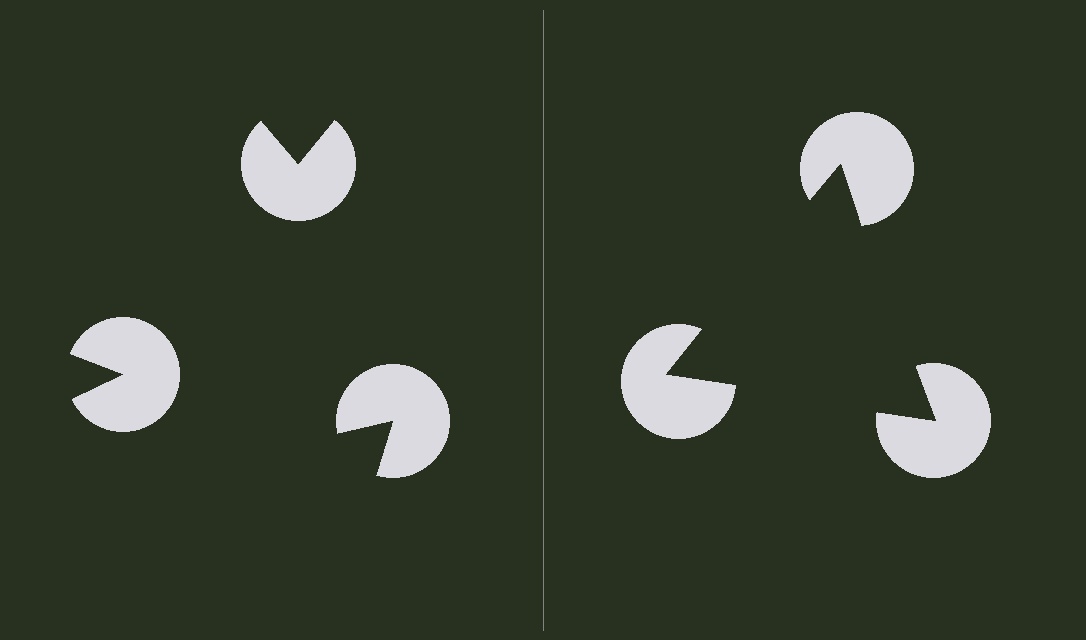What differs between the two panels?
The pac-man discs are positioned identically on both sides; only the wedge orientations differ. On the right they align to a triangle; on the left they are misaligned.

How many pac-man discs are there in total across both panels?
6 — 3 on each side.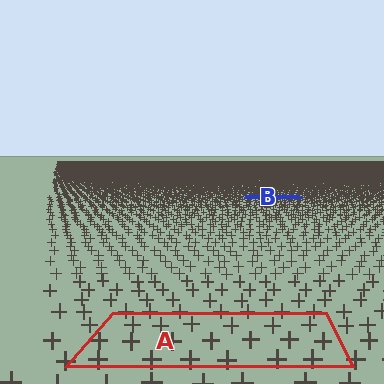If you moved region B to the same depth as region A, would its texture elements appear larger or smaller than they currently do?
They would appear larger. At a closer depth, the same texture elements are projected at a bigger on-screen size.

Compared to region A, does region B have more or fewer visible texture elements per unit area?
Region B has more texture elements per unit area — they are packed more densely because it is farther away.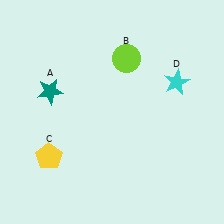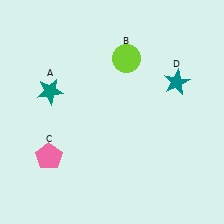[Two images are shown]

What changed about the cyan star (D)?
In Image 1, D is cyan. In Image 2, it changed to teal.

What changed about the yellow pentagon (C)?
In Image 1, C is yellow. In Image 2, it changed to pink.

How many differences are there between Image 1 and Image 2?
There are 2 differences between the two images.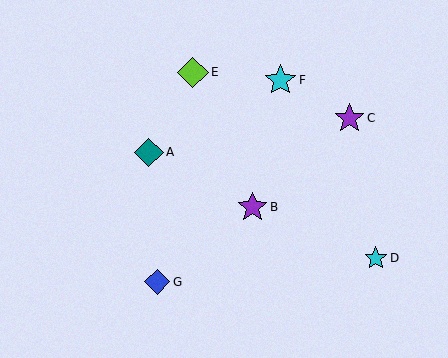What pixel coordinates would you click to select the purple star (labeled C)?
Click at (350, 118) to select the purple star C.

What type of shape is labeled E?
Shape E is a lime diamond.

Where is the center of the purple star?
The center of the purple star is at (252, 207).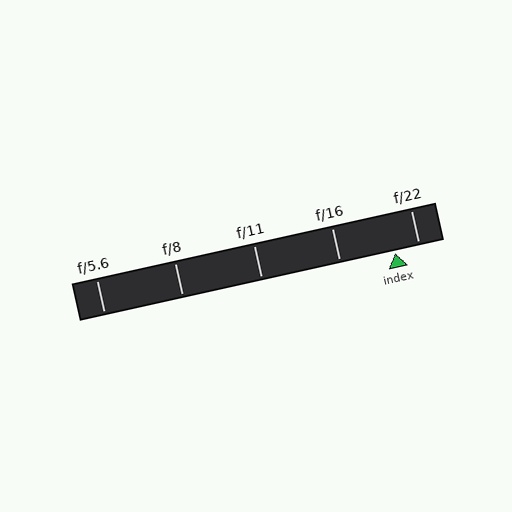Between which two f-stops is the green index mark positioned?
The index mark is between f/16 and f/22.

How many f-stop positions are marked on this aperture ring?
There are 5 f-stop positions marked.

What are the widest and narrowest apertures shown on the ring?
The widest aperture shown is f/5.6 and the narrowest is f/22.